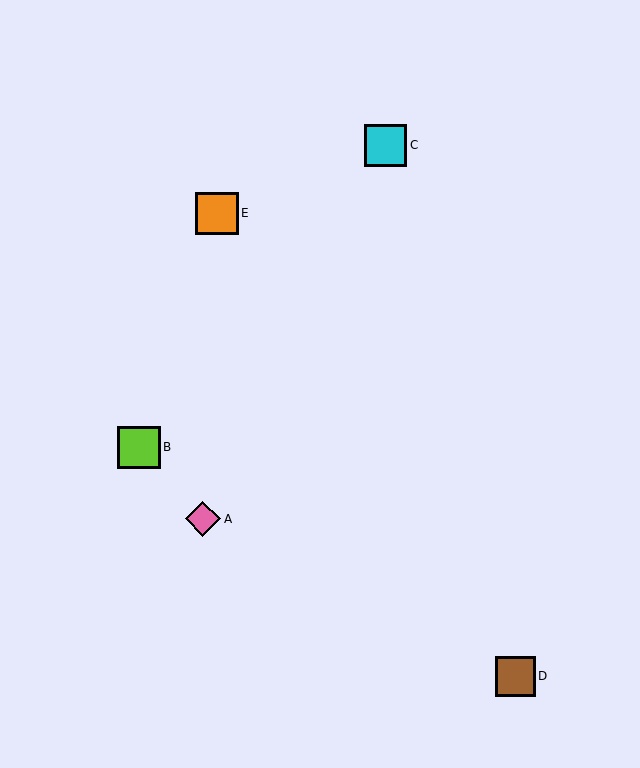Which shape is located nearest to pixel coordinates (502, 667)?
The brown square (labeled D) at (516, 676) is nearest to that location.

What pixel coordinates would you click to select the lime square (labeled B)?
Click at (139, 447) to select the lime square B.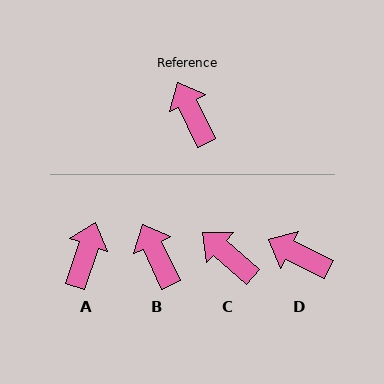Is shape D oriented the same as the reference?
No, it is off by about 39 degrees.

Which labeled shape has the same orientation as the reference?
B.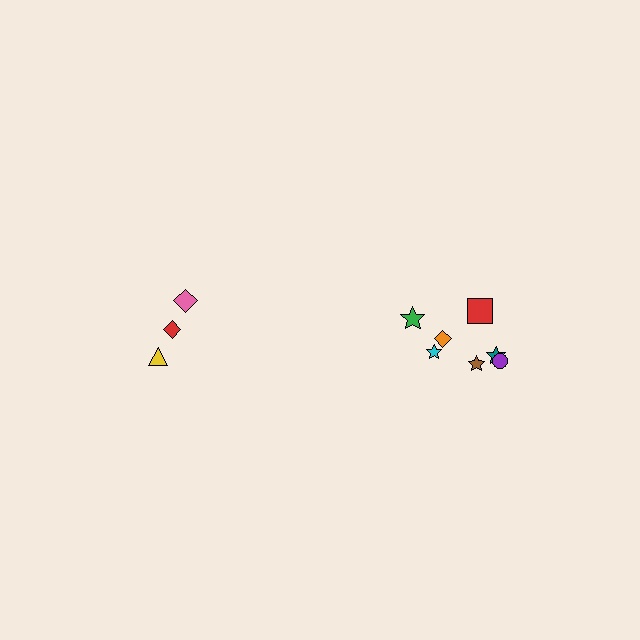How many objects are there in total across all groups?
There are 10 objects.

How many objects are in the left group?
There are 3 objects.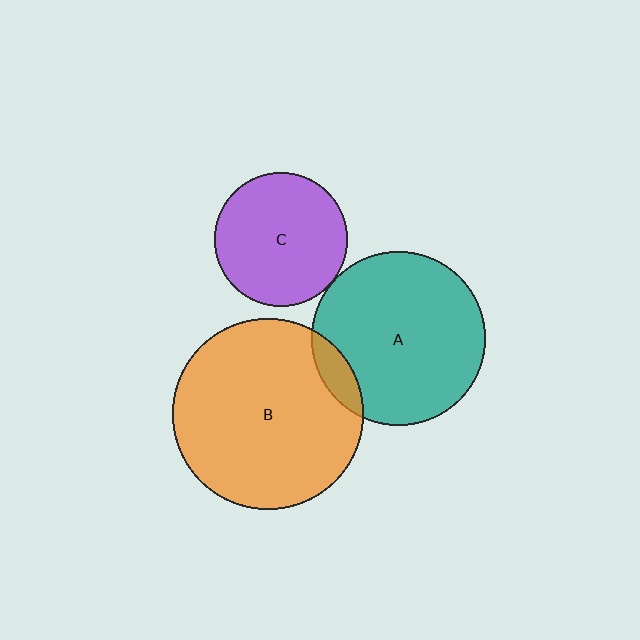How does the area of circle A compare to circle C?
Approximately 1.7 times.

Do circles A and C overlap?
Yes.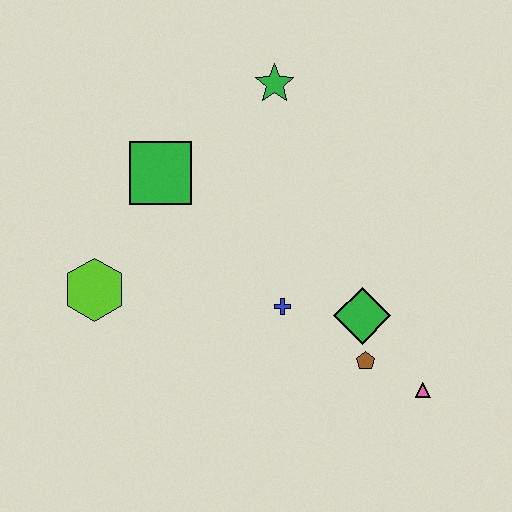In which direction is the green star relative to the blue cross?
The green star is above the blue cross.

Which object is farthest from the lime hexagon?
The pink triangle is farthest from the lime hexagon.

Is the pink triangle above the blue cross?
No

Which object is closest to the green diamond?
The brown pentagon is closest to the green diamond.